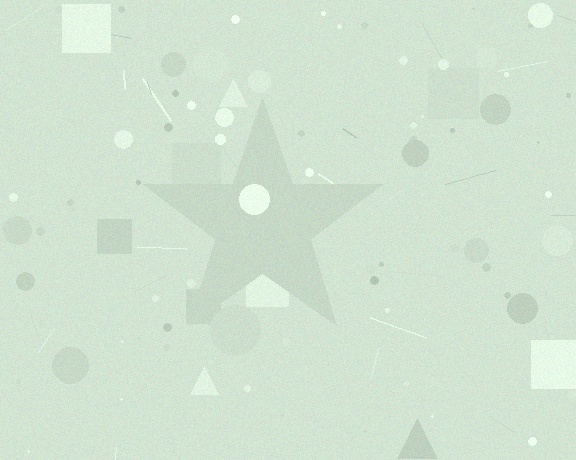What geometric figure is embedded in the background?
A star is embedded in the background.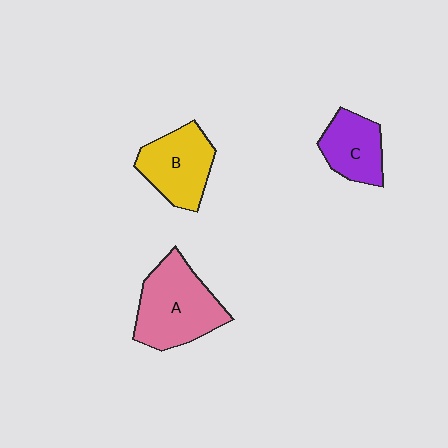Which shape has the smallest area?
Shape C (purple).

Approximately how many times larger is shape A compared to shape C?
Approximately 1.6 times.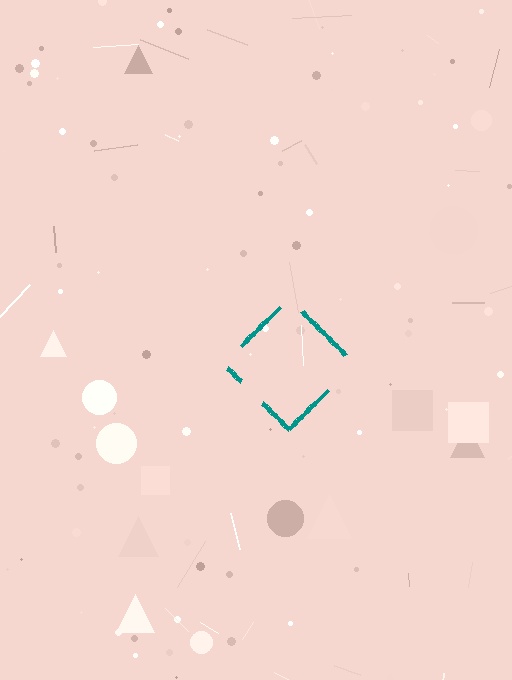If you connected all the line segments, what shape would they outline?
They would outline a diamond.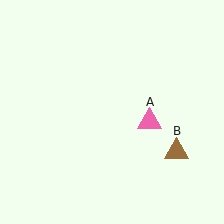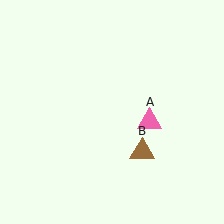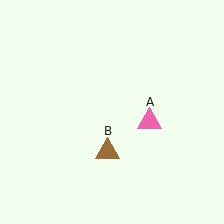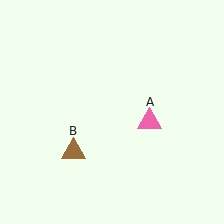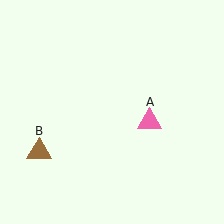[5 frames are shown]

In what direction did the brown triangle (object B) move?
The brown triangle (object B) moved left.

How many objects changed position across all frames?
1 object changed position: brown triangle (object B).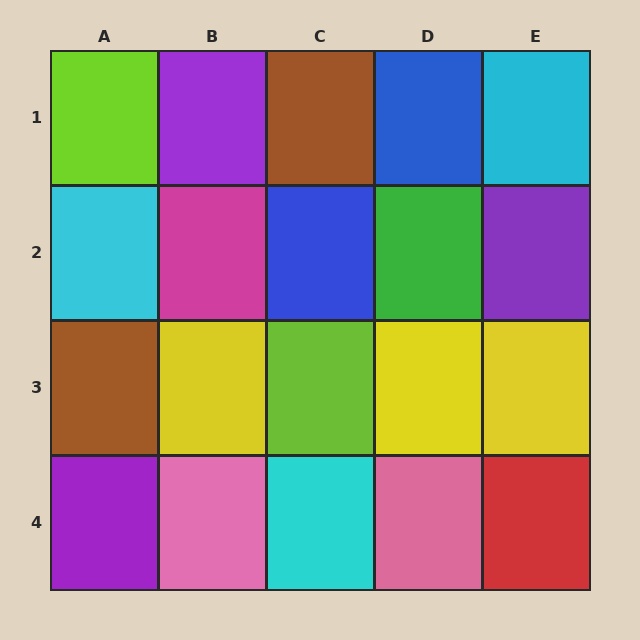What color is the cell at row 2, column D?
Green.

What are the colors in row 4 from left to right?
Purple, pink, cyan, pink, red.